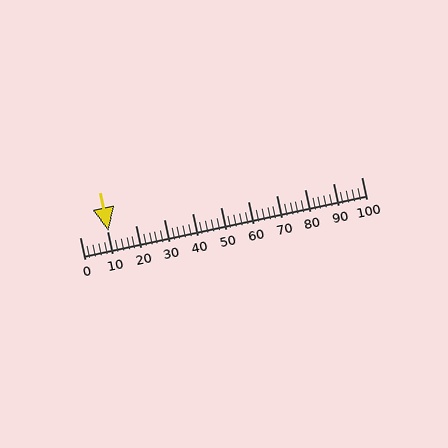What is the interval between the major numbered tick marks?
The major tick marks are spaced 10 units apart.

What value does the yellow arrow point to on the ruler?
The yellow arrow points to approximately 10.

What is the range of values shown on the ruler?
The ruler shows values from 0 to 100.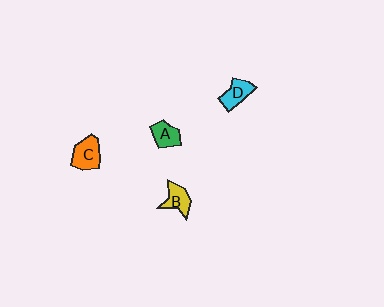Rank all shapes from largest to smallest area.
From largest to smallest: C (orange), D (cyan), B (yellow), A (green).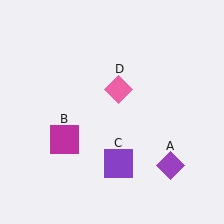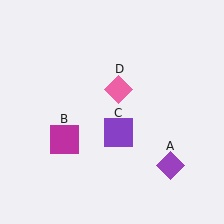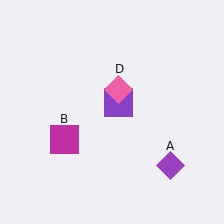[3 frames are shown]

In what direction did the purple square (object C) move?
The purple square (object C) moved up.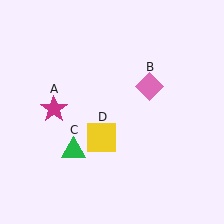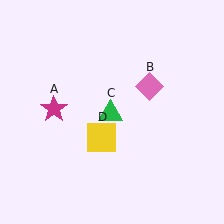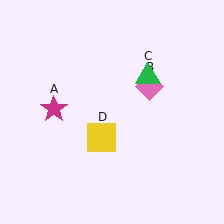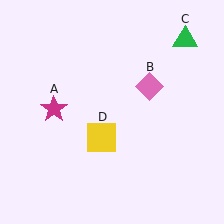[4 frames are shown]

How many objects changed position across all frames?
1 object changed position: green triangle (object C).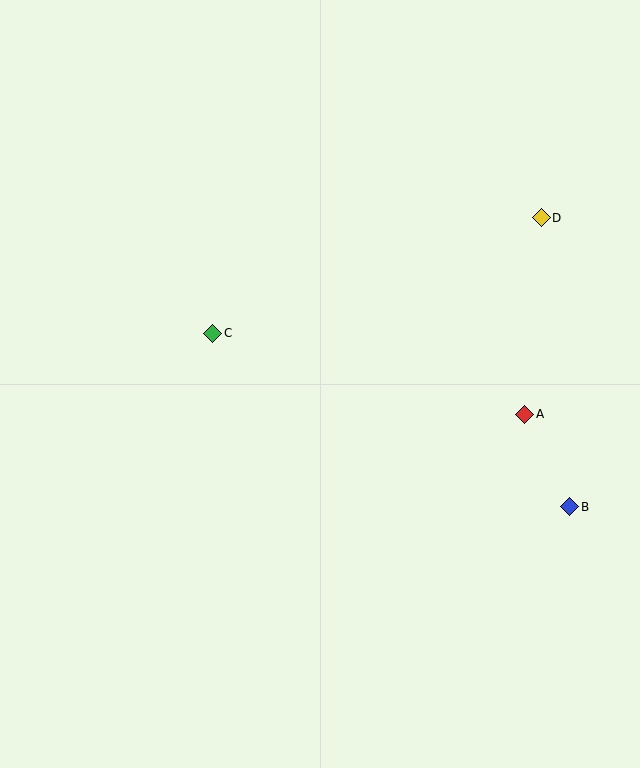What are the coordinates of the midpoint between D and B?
The midpoint between D and B is at (556, 362).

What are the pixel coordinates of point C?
Point C is at (213, 333).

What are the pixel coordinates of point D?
Point D is at (541, 218).